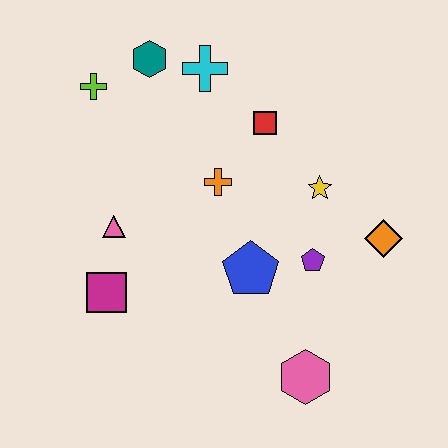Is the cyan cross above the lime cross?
Yes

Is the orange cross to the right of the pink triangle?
Yes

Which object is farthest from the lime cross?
The pink hexagon is farthest from the lime cross.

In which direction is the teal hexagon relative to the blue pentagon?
The teal hexagon is above the blue pentagon.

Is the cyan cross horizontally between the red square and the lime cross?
Yes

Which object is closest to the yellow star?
The purple pentagon is closest to the yellow star.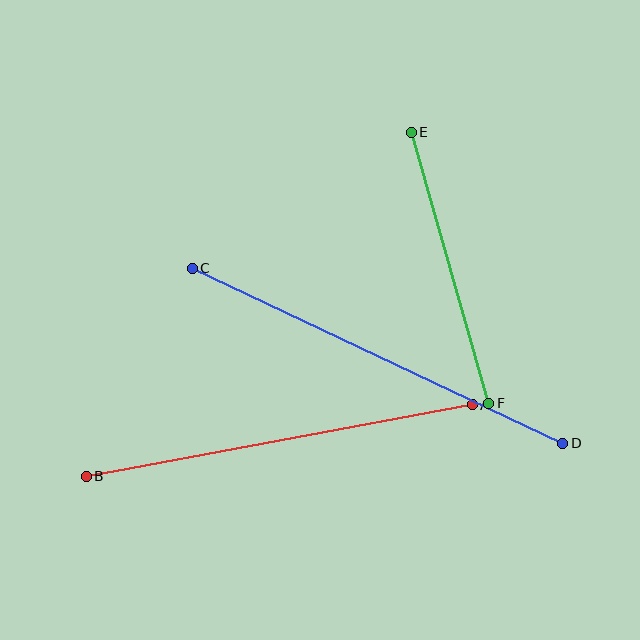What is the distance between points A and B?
The distance is approximately 392 pixels.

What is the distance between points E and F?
The distance is approximately 282 pixels.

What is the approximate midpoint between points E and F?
The midpoint is at approximately (450, 268) pixels.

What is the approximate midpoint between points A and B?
The midpoint is at approximately (279, 441) pixels.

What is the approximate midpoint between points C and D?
The midpoint is at approximately (378, 356) pixels.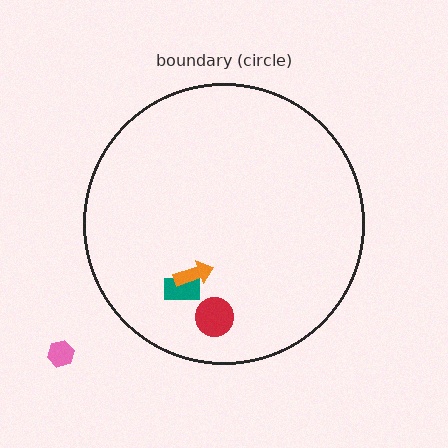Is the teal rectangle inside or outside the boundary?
Inside.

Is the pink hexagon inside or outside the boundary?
Outside.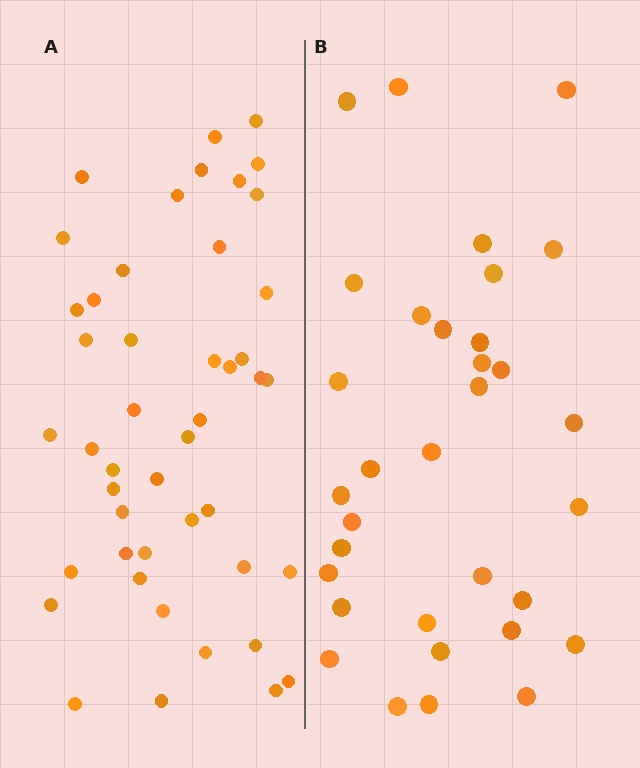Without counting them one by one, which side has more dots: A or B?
Region A (the left region) has more dots.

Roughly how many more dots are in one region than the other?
Region A has approximately 15 more dots than region B.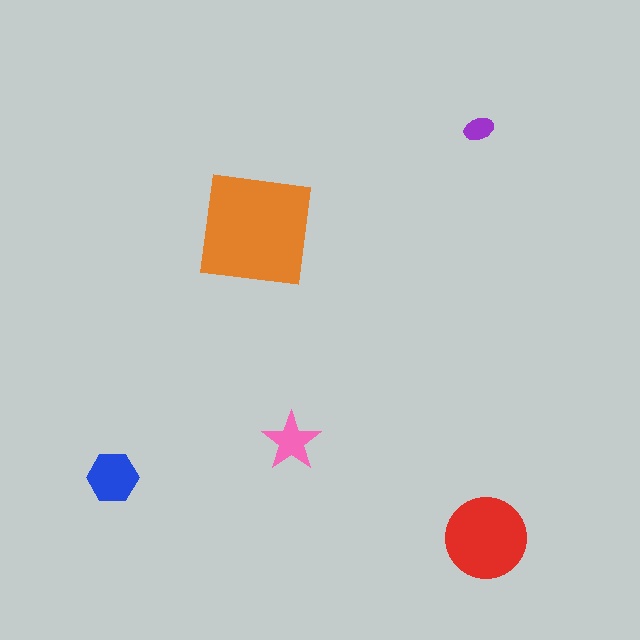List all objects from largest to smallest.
The orange square, the red circle, the blue hexagon, the pink star, the purple ellipse.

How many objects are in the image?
There are 5 objects in the image.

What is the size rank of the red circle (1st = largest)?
2nd.